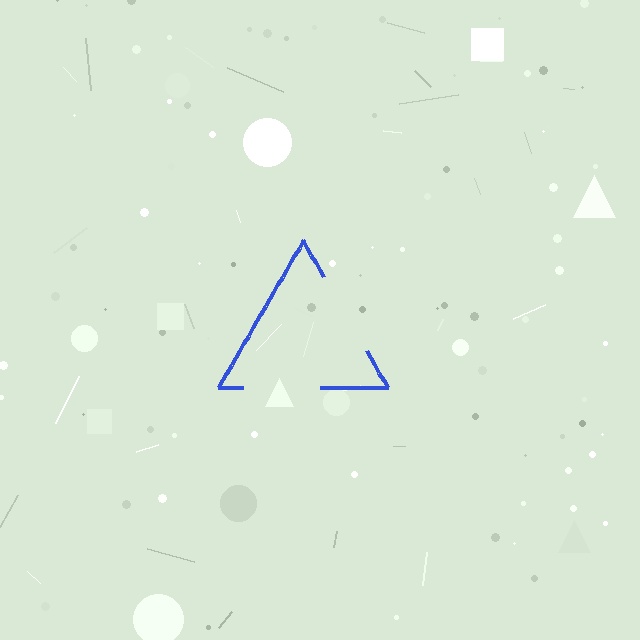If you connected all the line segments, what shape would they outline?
They would outline a triangle.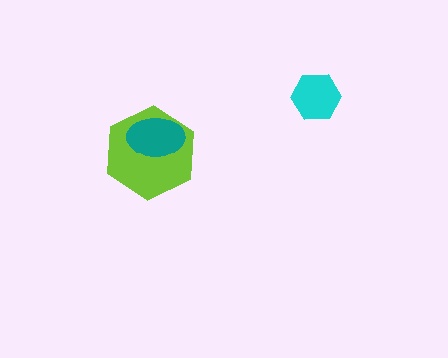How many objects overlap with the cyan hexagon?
0 objects overlap with the cyan hexagon.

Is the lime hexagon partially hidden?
Yes, it is partially covered by another shape.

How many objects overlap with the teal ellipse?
1 object overlaps with the teal ellipse.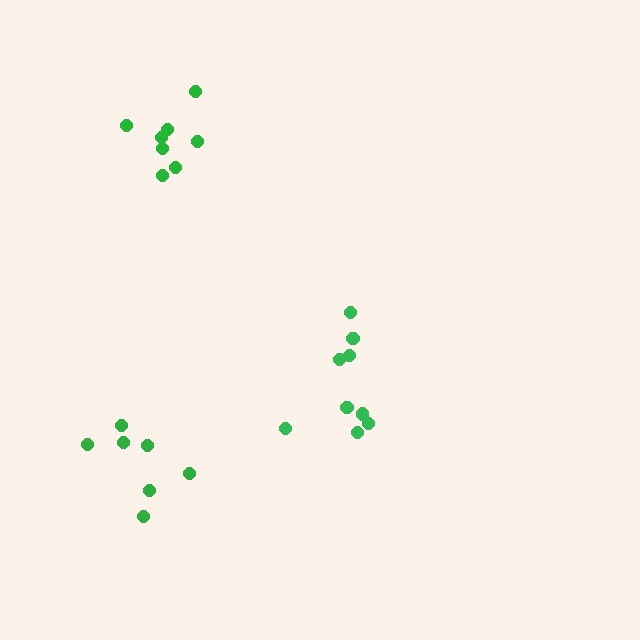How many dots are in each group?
Group 1: 9 dots, Group 2: 8 dots, Group 3: 7 dots (24 total).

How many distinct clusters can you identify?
There are 3 distinct clusters.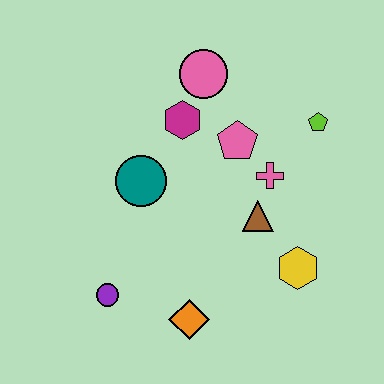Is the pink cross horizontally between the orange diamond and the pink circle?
No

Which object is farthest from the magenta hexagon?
The orange diamond is farthest from the magenta hexagon.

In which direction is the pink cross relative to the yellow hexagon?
The pink cross is above the yellow hexagon.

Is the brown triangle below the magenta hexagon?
Yes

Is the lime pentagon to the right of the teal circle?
Yes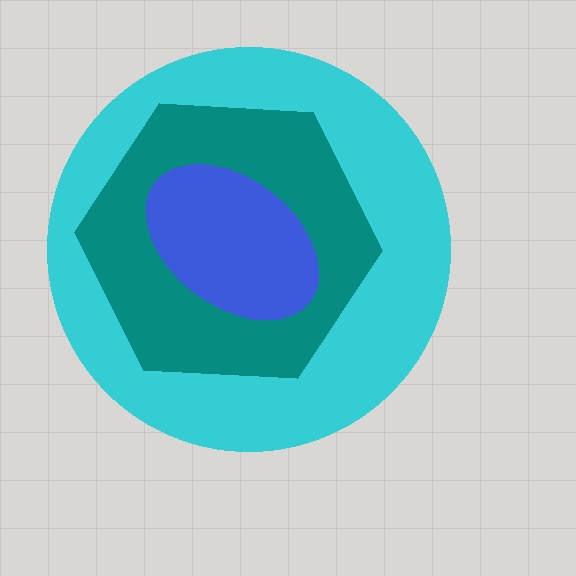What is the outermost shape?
The cyan circle.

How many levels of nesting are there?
3.